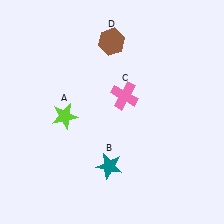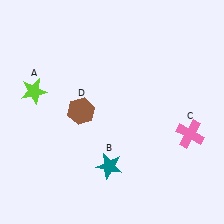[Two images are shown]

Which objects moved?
The objects that moved are: the lime star (A), the pink cross (C), the brown hexagon (D).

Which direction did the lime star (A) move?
The lime star (A) moved left.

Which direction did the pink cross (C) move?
The pink cross (C) moved right.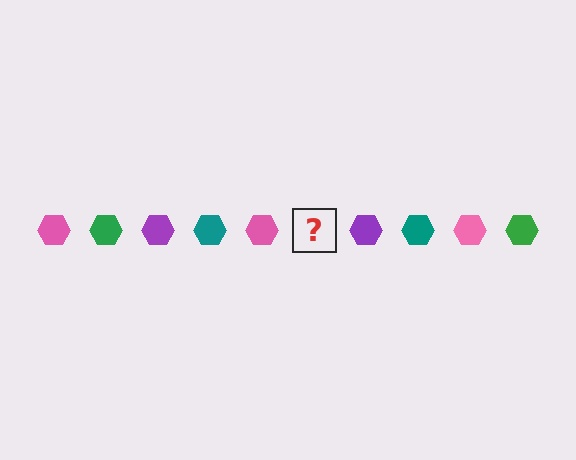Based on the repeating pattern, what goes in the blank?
The blank should be a green hexagon.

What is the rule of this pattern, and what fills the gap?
The rule is that the pattern cycles through pink, green, purple, teal hexagons. The gap should be filled with a green hexagon.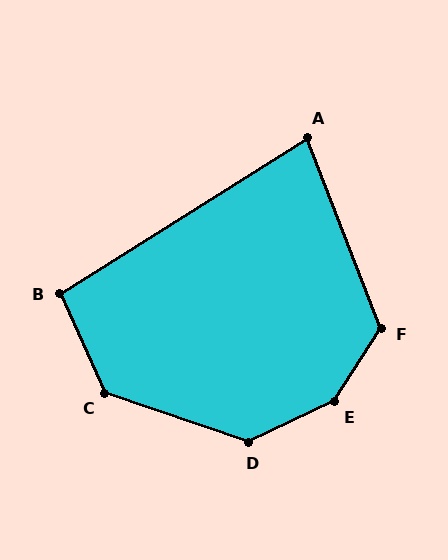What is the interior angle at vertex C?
Approximately 133 degrees (obtuse).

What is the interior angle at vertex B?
Approximately 98 degrees (obtuse).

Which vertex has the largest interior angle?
E, at approximately 148 degrees.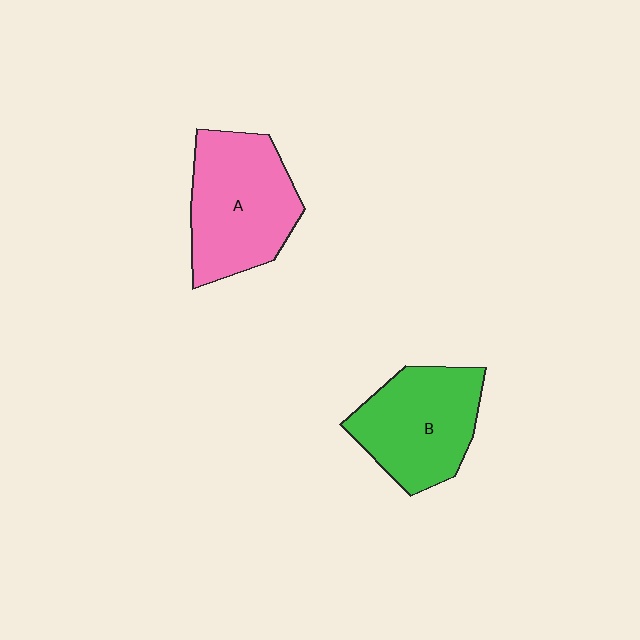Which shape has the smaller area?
Shape B (green).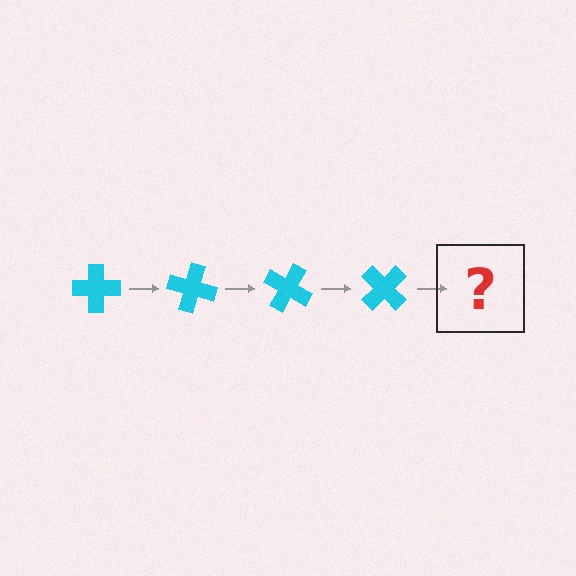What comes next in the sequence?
The next element should be a cyan cross rotated 60 degrees.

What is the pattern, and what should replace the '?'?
The pattern is that the cross rotates 15 degrees each step. The '?' should be a cyan cross rotated 60 degrees.